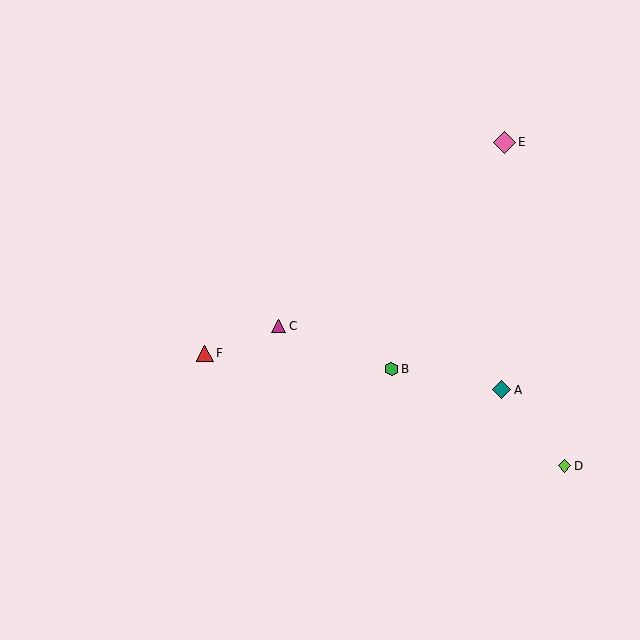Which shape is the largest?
The pink diamond (labeled E) is the largest.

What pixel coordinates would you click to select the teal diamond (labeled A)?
Click at (502, 390) to select the teal diamond A.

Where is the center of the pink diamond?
The center of the pink diamond is at (504, 143).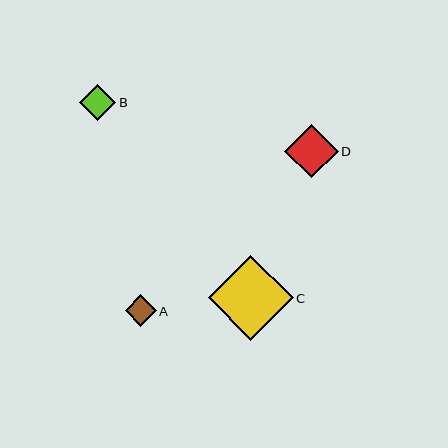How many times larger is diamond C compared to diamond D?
Diamond C is approximately 1.6 times the size of diamond D.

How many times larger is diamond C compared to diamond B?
Diamond C is approximately 2.3 times the size of diamond B.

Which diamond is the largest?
Diamond C is the largest with a size of approximately 85 pixels.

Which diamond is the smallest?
Diamond A is the smallest with a size of approximately 31 pixels.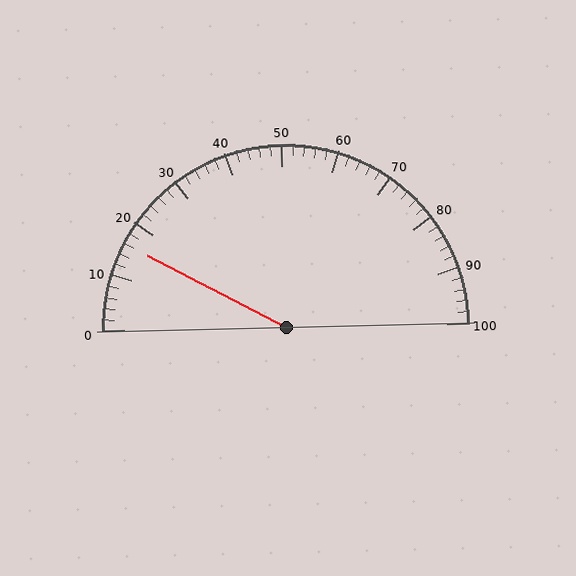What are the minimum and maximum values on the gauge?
The gauge ranges from 0 to 100.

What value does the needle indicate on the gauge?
The needle indicates approximately 16.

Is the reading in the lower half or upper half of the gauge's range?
The reading is in the lower half of the range (0 to 100).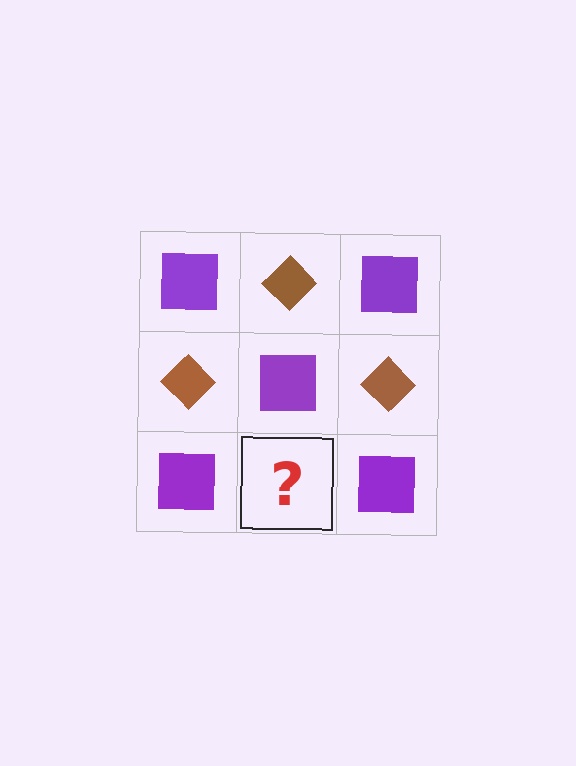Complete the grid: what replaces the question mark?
The question mark should be replaced with a brown diamond.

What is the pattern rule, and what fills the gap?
The rule is that it alternates purple square and brown diamond in a checkerboard pattern. The gap should be filled with a brown diamond.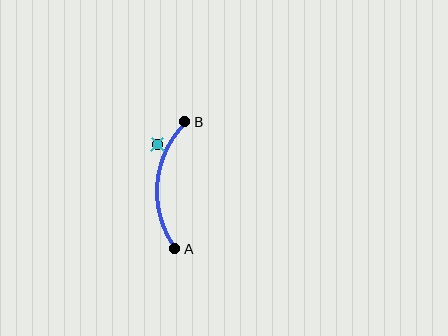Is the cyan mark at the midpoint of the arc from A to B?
No — the cyan mark does not lie on the arc at all. It sits slightly outside the curve.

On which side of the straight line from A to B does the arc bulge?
The arc bulges to the left of the straight line connecting A and B.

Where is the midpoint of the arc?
The arc midpoint is the point on the curve farthest from the straight line joining A and B. It sits to the left of that line.